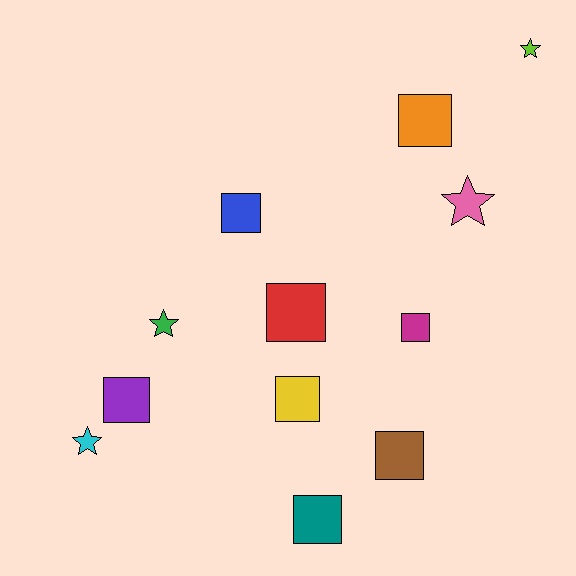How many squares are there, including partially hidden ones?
There are 8 squares.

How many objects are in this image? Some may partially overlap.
There are 12 objects.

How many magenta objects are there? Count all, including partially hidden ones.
There is 1 magenta object.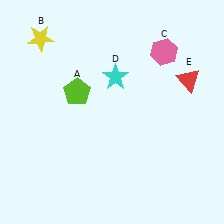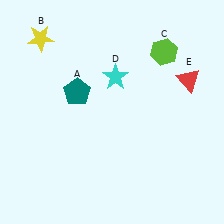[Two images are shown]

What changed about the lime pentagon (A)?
In Image 1, A is lime. In Image 2, it changed to teal.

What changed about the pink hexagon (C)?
In Image 1, C is pink. In Image 2, it changed to lime.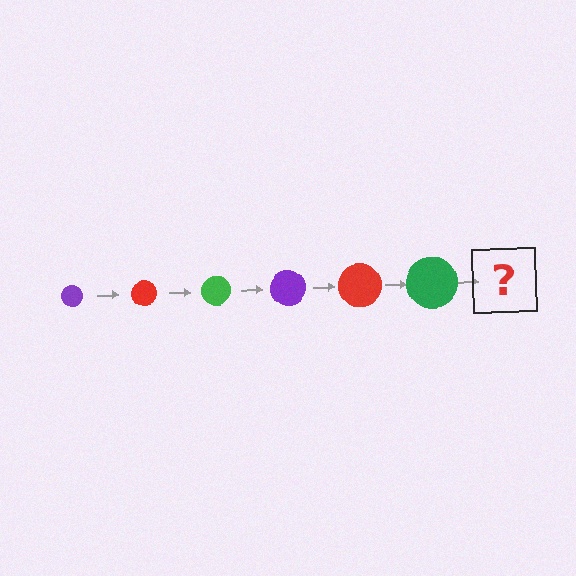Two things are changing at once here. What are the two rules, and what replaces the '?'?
The two rules are that the circle grows larger each step and the color cycles through purple, red, and green. The '?' should be a purple circle, larger than the previous one.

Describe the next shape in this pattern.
It should be a purple circle, larger than the previous one.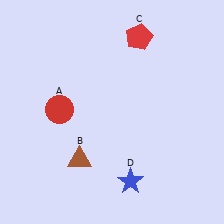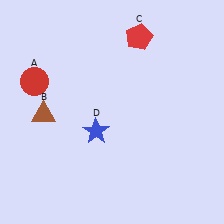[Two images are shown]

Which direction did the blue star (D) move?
The blue star (D) moved up.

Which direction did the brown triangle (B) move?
The brown triangle (B) moved up.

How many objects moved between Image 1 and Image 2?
3 objects moved between the two images.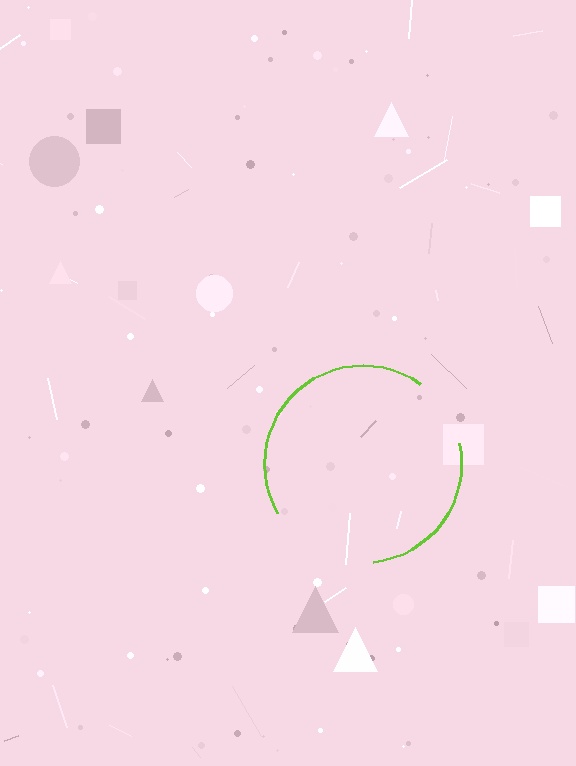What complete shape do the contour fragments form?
The contour fragments form a circle.